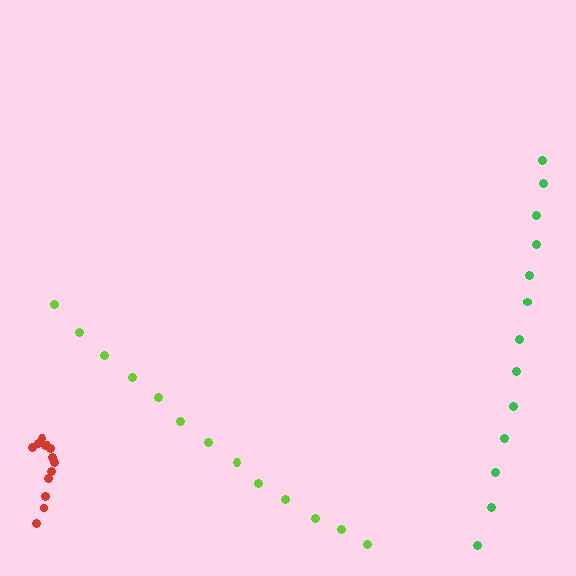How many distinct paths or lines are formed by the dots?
There are 3 distinct paths.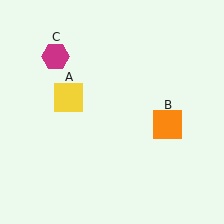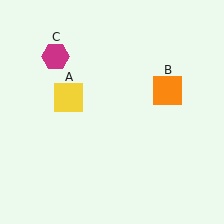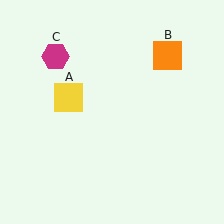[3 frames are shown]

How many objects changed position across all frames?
1 object changed position: orange square (object B).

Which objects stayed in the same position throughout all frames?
Yellow square (object A) and magenta hexagon (object C) remained stationary.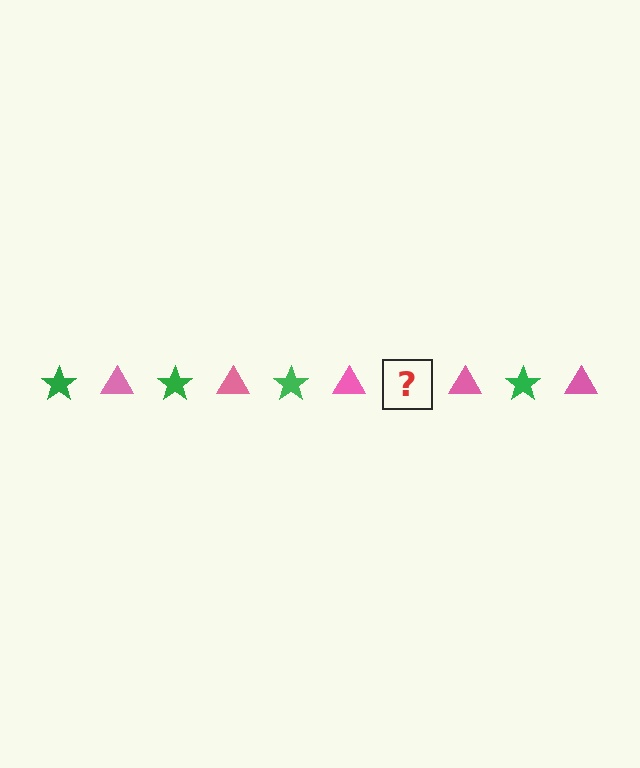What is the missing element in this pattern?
The missing element is a green star.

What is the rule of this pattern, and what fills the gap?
The rule is that the pattern alternates between green star and pink triangle. The gap should be filled with a green star.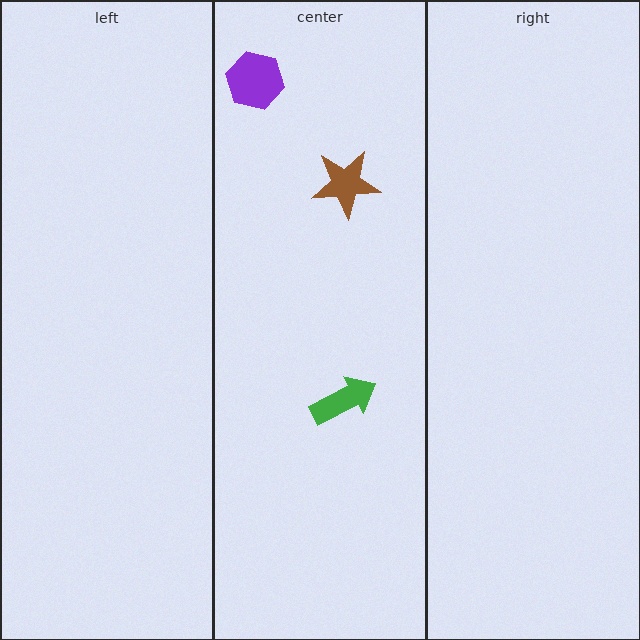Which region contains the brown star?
The center region.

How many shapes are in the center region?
3.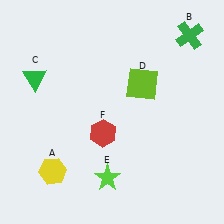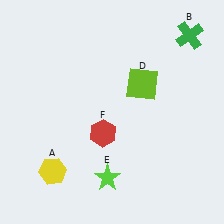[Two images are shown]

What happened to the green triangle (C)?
The green triangle (C) was removed in Image 2. It was in the top-left area of Image 1.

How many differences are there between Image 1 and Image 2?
There is 1 difference between the two images.